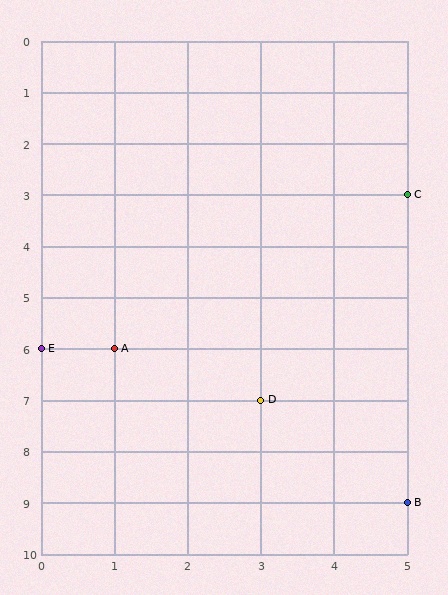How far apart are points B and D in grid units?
Points B and D are 2 columns and 2 rows apart (about 2.8 grid units diagonally).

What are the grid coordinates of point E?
Point E is at grid coordinates (0, 6).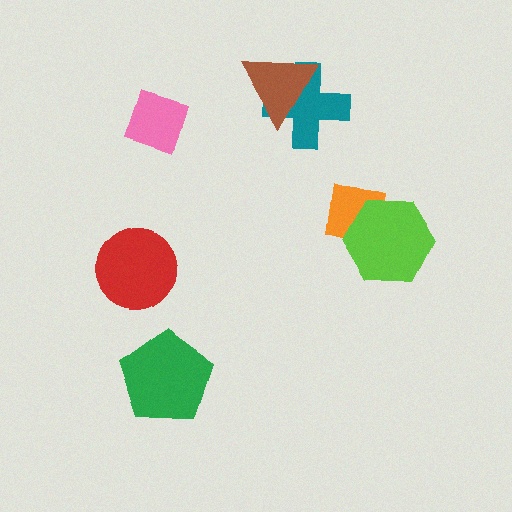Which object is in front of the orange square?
The lime hexagon is in front of the orange square.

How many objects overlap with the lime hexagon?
1 object overlaps with the lime hexagon.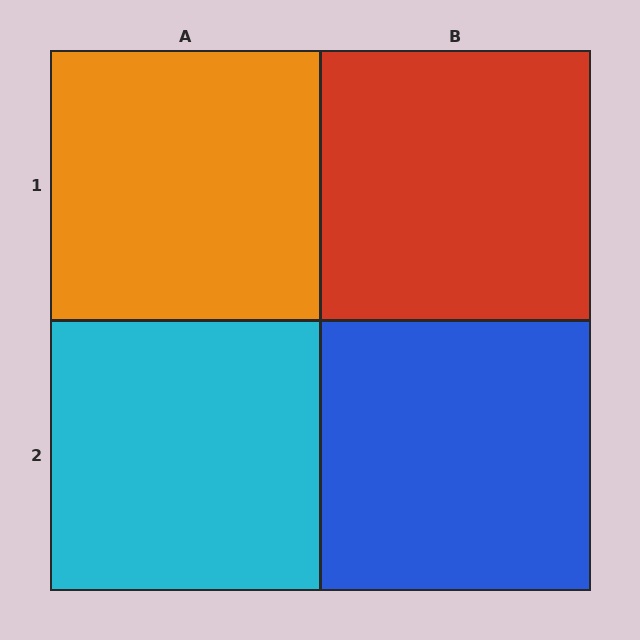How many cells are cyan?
1 cell is cyan.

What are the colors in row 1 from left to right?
Orange, red.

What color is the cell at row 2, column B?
Blue.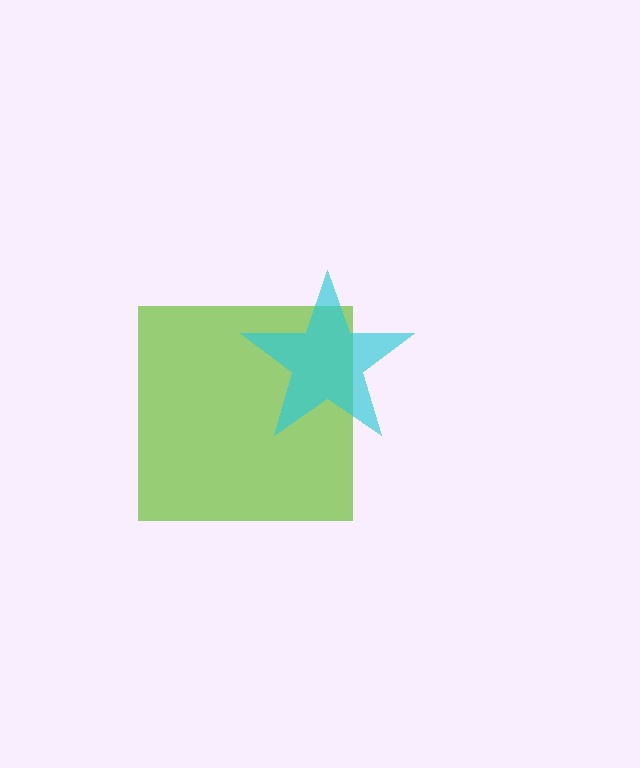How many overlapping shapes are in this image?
There are 2 overlapping shapes in the image.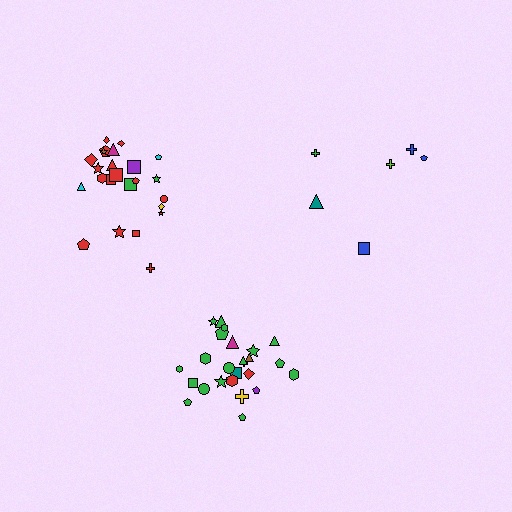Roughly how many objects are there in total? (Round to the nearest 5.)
Roughly 55 objects in total.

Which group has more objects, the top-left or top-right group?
The top-left group.